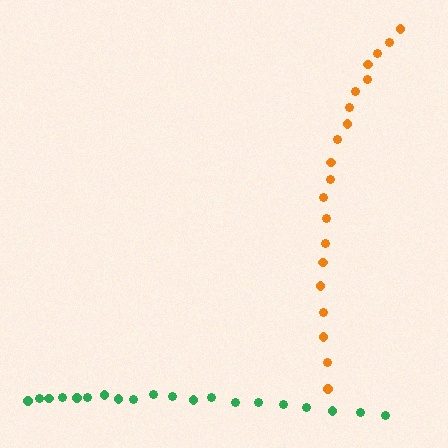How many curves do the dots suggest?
There are 2 distinct paths.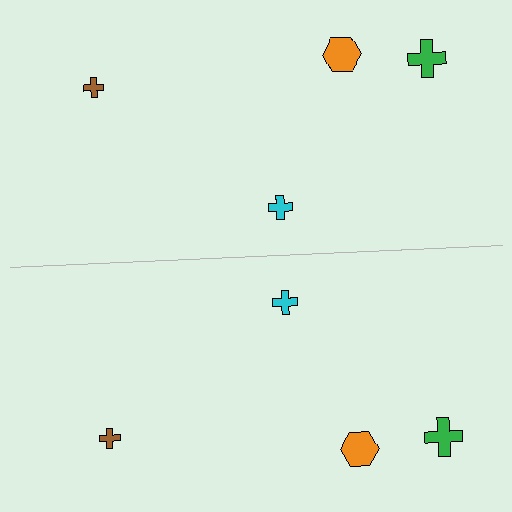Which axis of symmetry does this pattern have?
The pattern has a horizontal axis of symmetry running through the center of the image.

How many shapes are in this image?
There are 8 shapes in this image.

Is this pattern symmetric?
Yes, this pattern has bilateral (reflection) symmetry.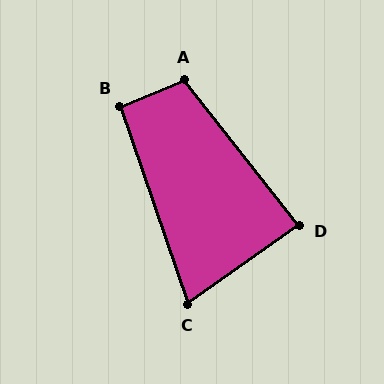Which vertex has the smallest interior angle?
C, at approximately 74 degrees.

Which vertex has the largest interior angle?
A, at approximately 106 degrees.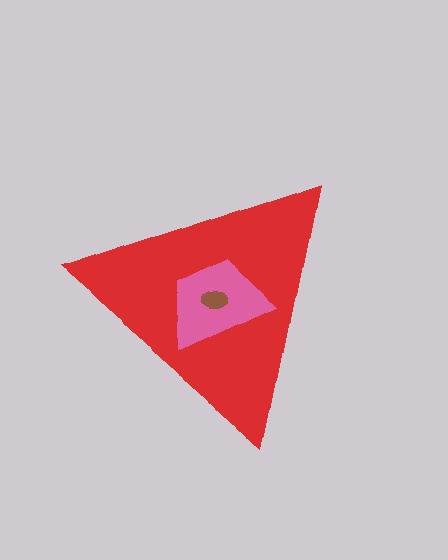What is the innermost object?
The brown ellipse.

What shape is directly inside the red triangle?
The pink trapezoid.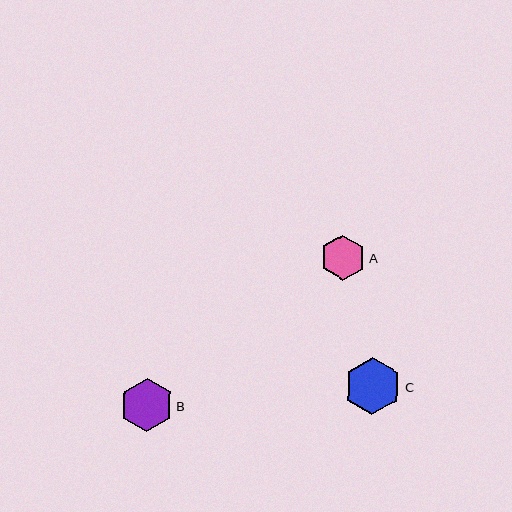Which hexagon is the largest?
Hexagon C is the largest with a size of approximately 57 pixels.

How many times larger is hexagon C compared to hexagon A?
Hexagon C is approximately 1.3 times the size of hexagon A.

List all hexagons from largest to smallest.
From largest to smallest: C, B, A.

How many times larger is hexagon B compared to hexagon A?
Hexagon B is approximately 1.2 times the size of hexagon A.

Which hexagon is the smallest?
Hexagon A is the smallest with a size of approximately 45 pixels.